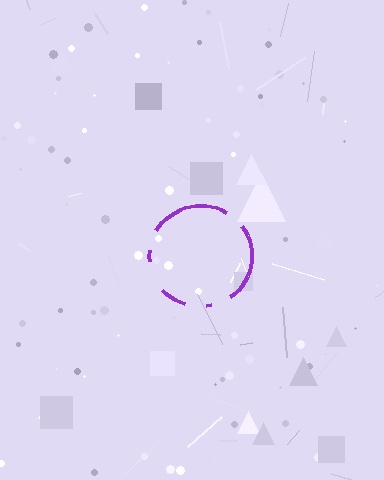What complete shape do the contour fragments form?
The contour fragments form a circle.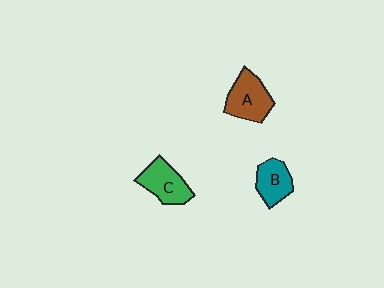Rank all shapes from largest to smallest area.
From largest to smallest: A (brown), C (green), B (teal).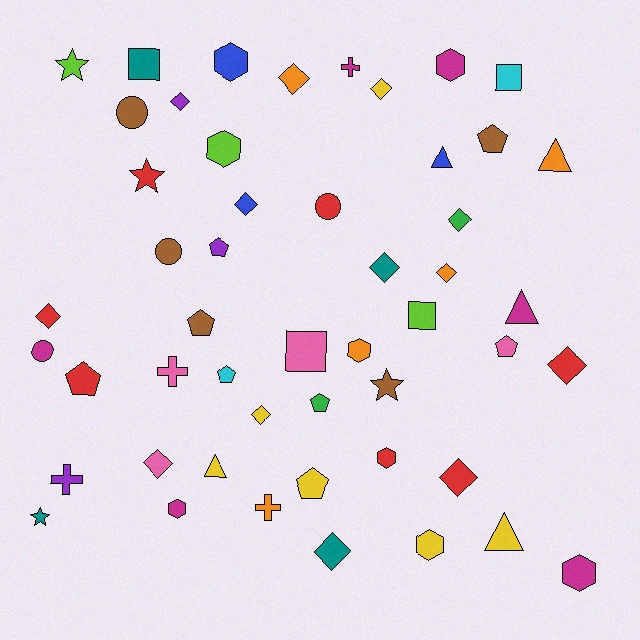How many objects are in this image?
There are 50 objects.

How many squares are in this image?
There are 4 squares.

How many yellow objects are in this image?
There are 6 yellow objects.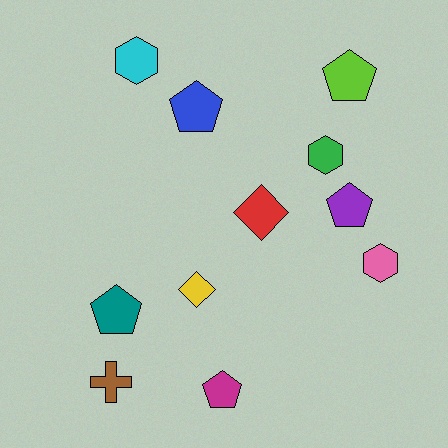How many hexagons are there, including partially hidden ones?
There are 3 hexagons.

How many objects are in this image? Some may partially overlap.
There are 11 objects.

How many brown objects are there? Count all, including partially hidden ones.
There is 1 brown object.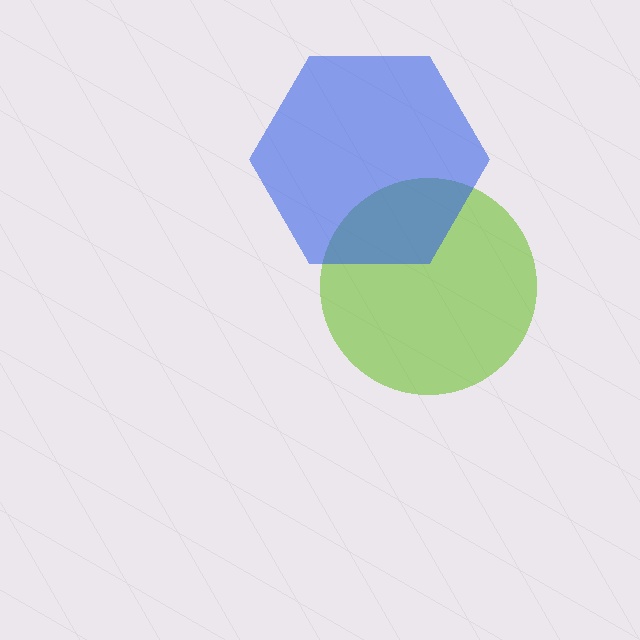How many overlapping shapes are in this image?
There are 2 overlapping shapes in the image.